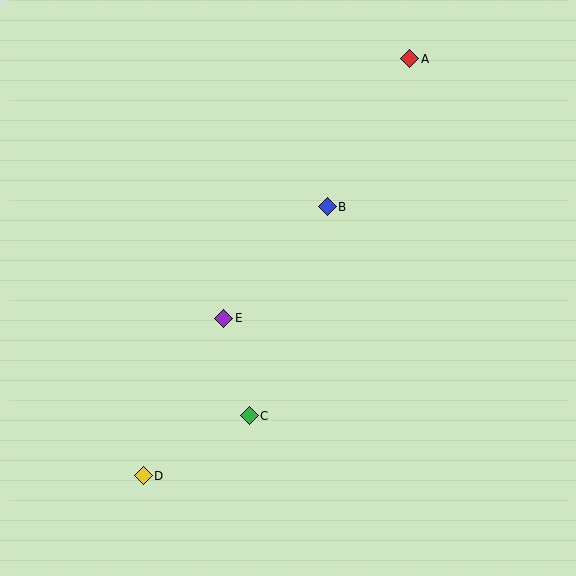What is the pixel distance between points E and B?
The distance between E and B is 152 pixels.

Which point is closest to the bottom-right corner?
Point C is closest to the bottom-right corner.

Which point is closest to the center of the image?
Point E at (224, 318) is closest to the center.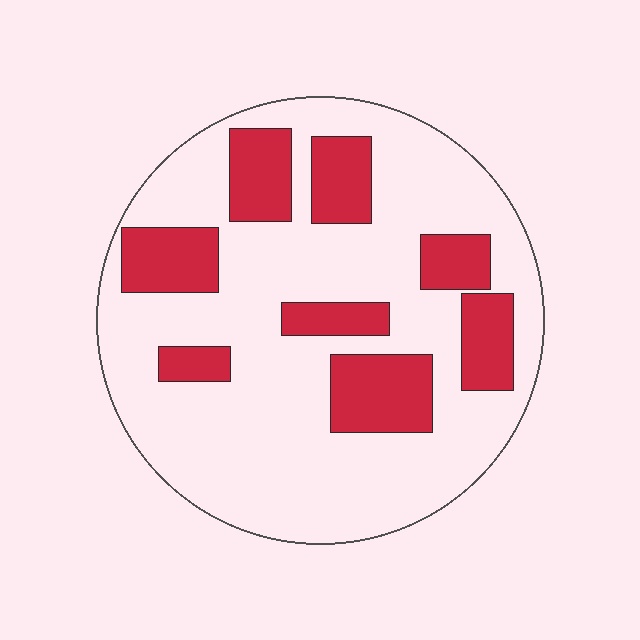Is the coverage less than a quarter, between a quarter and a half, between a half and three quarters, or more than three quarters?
Between a quarter and a half.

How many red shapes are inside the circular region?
8.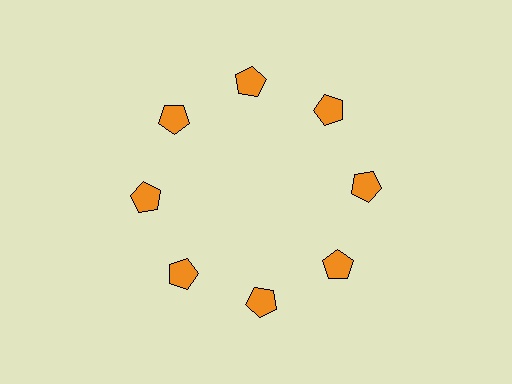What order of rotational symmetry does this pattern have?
This pattern has 8-fold rotational symmetry.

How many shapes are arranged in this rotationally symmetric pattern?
There are 8 shapes, arranged in 8 groups of 1.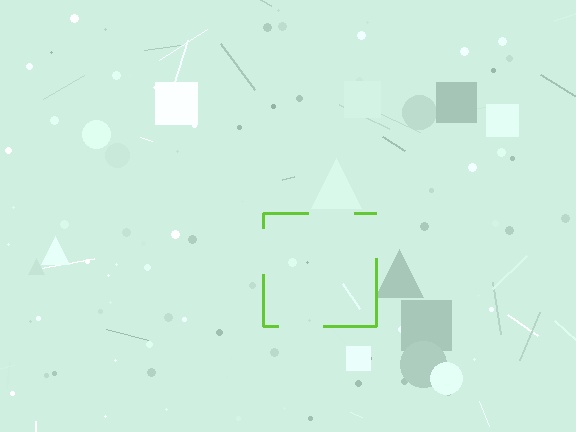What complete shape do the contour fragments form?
The contour fragments form a square.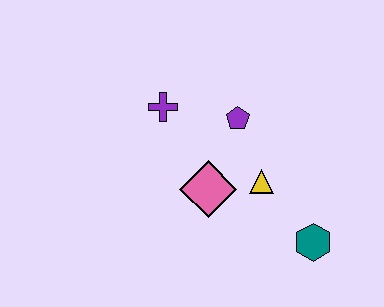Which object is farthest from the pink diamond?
The teal hexagon is farthest from the pink diamond.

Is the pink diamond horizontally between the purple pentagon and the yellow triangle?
No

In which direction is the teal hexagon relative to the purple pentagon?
The teal hexagon is below the purple pentagon.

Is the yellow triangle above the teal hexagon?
Yes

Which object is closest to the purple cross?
The purple pentagon is closest to the purple cross.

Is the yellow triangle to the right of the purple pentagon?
Yes